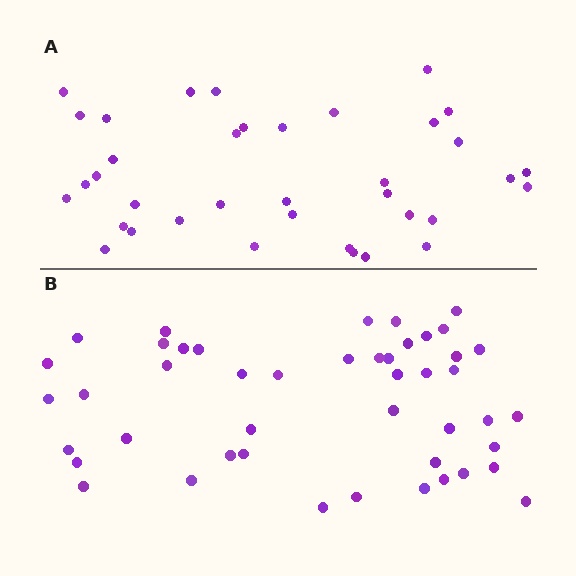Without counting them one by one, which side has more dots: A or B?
Region B (the bottom region) has more dots.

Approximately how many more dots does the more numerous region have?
Region B has roughly 8 or so more dots than region A.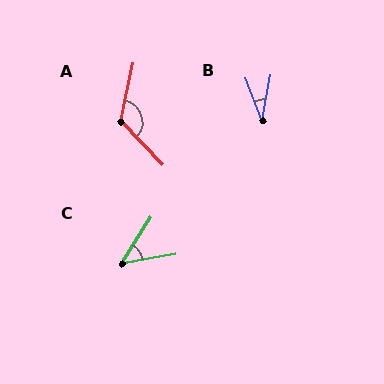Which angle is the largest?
A, at approximately 124 degrees.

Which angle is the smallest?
B, at approximately 32 degrees.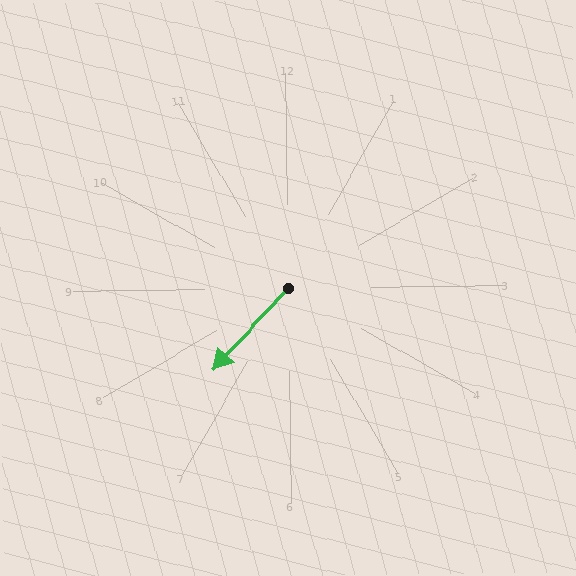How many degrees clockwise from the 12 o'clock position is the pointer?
Approximately 224 degrees.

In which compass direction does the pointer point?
Southwest.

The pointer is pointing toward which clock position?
Roughly 7 o'clock.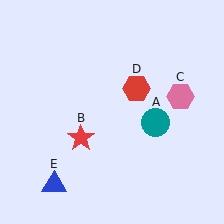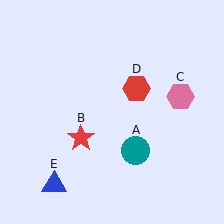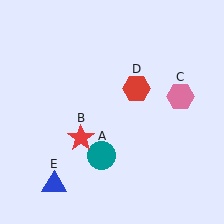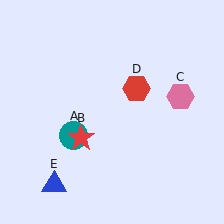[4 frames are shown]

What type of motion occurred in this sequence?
The teal circle (object A) rotated clockwise around the center of the scene.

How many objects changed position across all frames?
1 object changed position: teal circle (object A).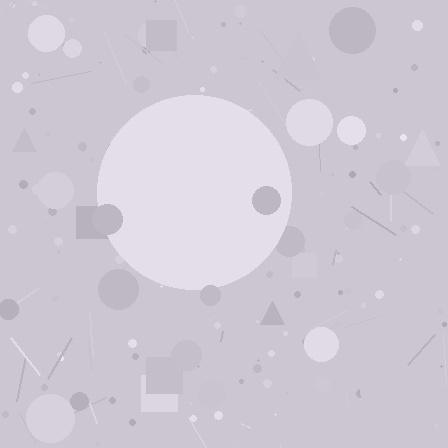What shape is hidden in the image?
A circle is hidden in the image.